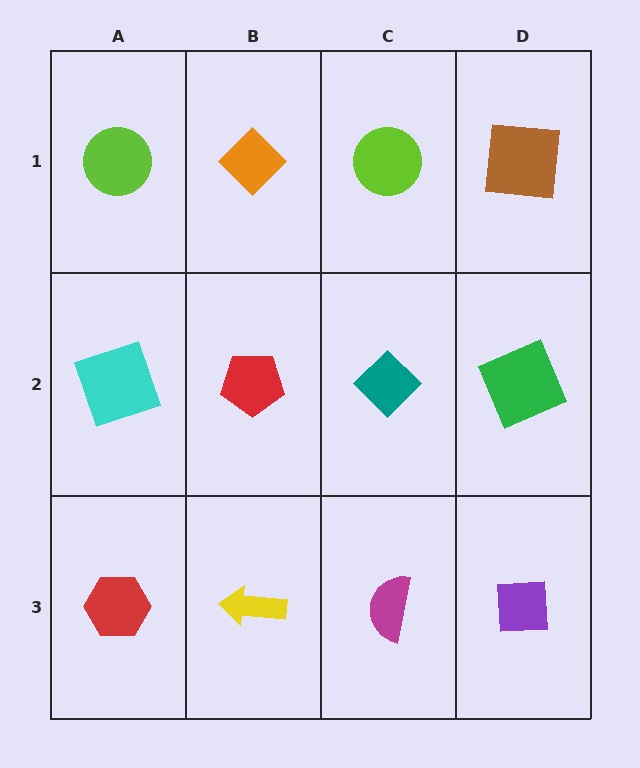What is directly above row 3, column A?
A cyan square.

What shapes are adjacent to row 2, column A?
A lime circle (row 1, column A), a red hexagon (row 3, column A), a red pentagon (row 2, column B).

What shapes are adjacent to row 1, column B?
A red pentagon (row 2, column B), a lime circle (row 1, column A), a lime circle (row 1, column C).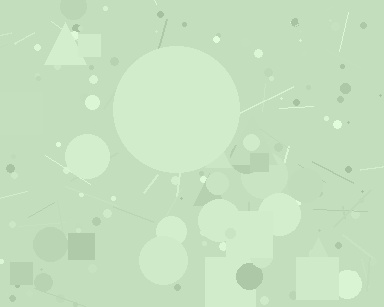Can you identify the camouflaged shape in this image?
The camouflaged shape is a circle.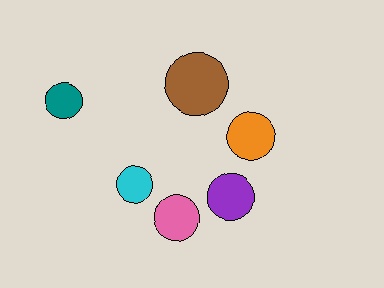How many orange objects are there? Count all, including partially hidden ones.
There is 1 orange object.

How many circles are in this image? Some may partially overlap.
There are 6 circles.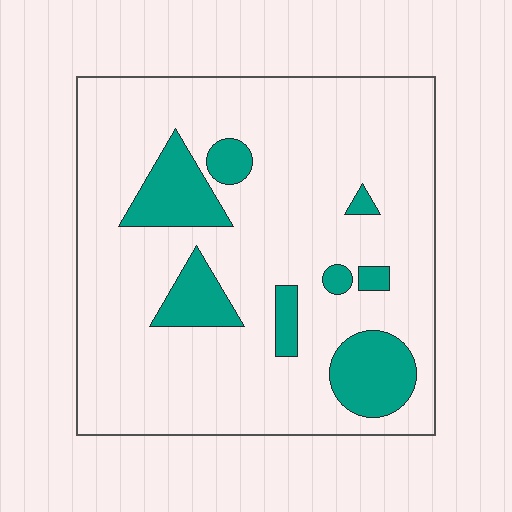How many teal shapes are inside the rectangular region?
8.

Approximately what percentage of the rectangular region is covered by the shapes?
Approximately 15%.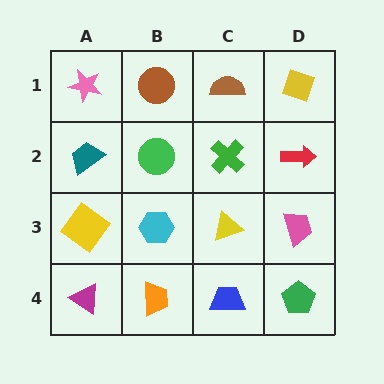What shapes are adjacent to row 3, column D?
A red arrow (row 2, column D), a green pentagon (row 4, column D), a yellow triangle (row 3, column C).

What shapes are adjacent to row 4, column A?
A yellow diamond (row 3, column A), an orange trapezoid (row 4, column B).